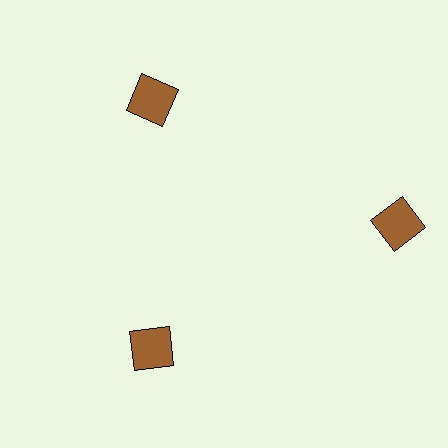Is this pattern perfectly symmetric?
No. The 3 brown squares are arranged in a ring, but one element near the 3 o'clock position is pushed outward from the center, breaking the 3-fold rotational symmetry.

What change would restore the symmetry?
The symmetry would be restored by moving it inward, back onto the ring so that all 3 squares sit at equal angles and equal distance from the center.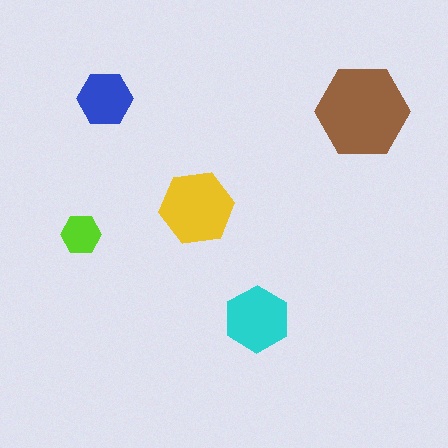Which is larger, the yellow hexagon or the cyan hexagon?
The yellow one.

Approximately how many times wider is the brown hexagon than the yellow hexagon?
About 1.5 times wider.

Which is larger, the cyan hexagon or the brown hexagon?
The brown one.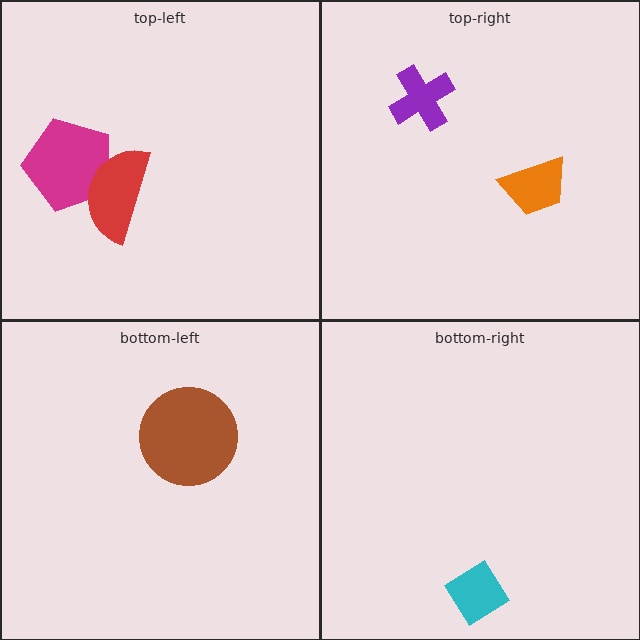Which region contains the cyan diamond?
The bottom-right region.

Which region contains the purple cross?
The top-right region.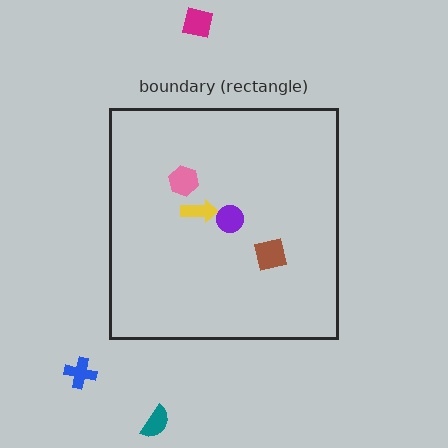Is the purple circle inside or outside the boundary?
Inside.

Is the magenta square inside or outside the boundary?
Outside.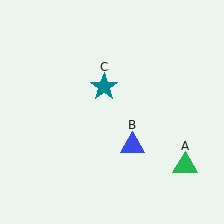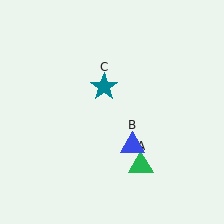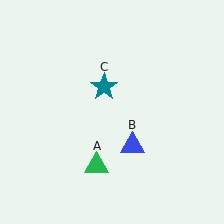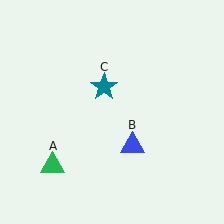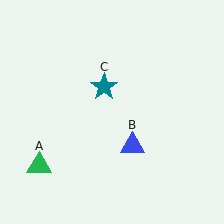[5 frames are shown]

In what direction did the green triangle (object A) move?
The green triangle (object A) moved left.